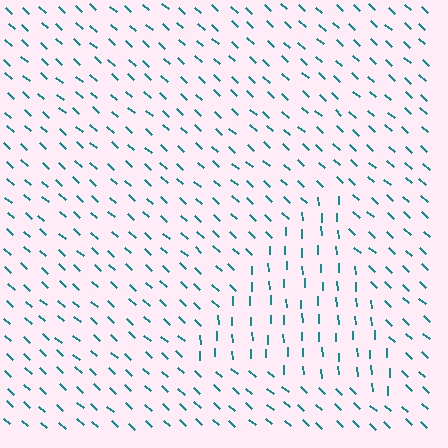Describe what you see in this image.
The image is filled with small teal line segments. A triangle region in the image has lines oriented differently from the surrounding lines, creating a visible texture boundary.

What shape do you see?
I see a triangle.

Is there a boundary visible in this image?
Yes, there is a texture boundary formed by a change in line orientation.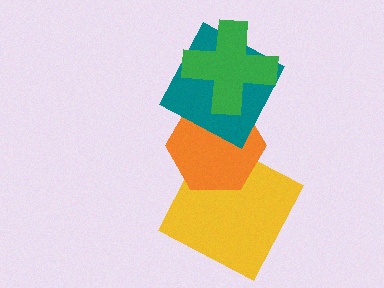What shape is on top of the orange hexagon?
The teal square is on top of the orange hexagon.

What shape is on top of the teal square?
The green cross is on top of the teal square.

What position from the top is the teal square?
The teal square is 2nd from the top.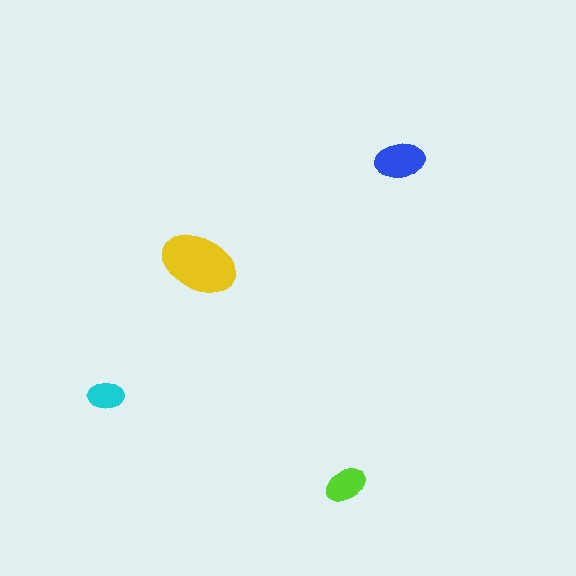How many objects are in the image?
There are 4 objects in the image.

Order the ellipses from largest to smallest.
the yellow one, the blue one, the lime one, the cyan one.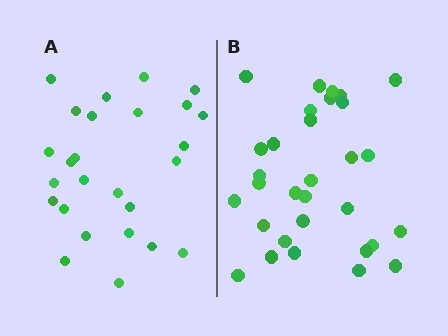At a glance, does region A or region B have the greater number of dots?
Region B (the right region) has more dots.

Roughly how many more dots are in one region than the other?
Region B has about 5 more dots than region A.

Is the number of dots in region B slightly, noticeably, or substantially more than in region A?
Region B has only slightly more — the two regions are fairly close. The ratio is roughly 1.2 to 1.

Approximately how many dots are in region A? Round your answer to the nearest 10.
About 30 dots. (The exact count is 26, which rounds to 30.)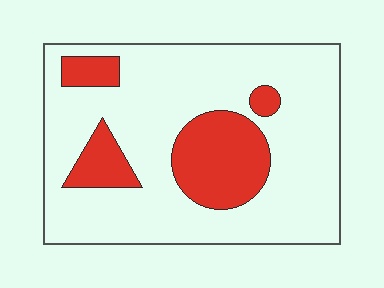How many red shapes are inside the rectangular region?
4.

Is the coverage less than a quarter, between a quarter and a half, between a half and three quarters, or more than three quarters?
Less than a quarter.